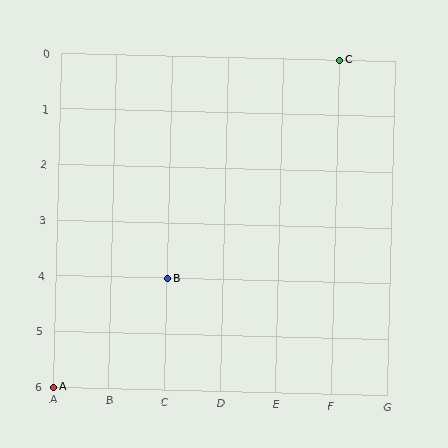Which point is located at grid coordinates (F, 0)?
Point C is at (F, 0).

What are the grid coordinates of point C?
Point C is at grid coordinates (F, 0).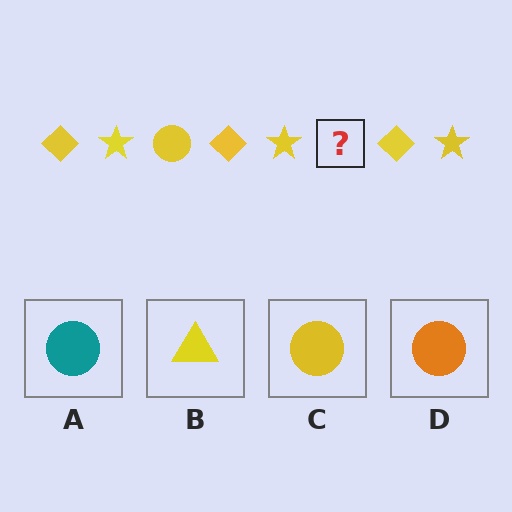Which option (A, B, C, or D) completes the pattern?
C.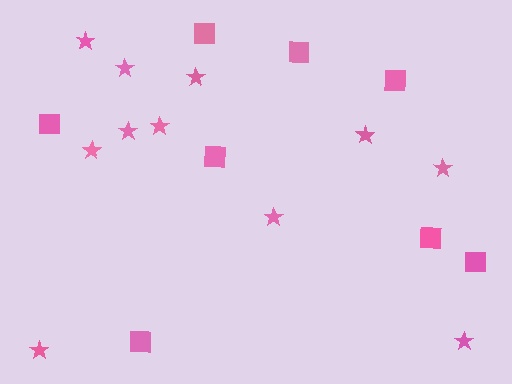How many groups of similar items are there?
There are 2 groups: one group of squares (8) and one group of stars (11).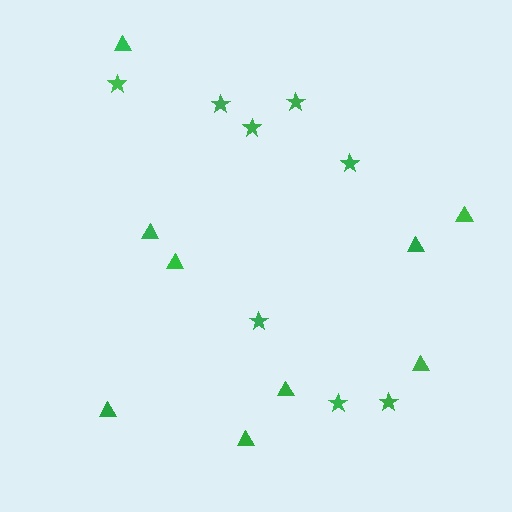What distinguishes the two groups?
There are 2 groups: one group of stars (8) and one group of triangles (9).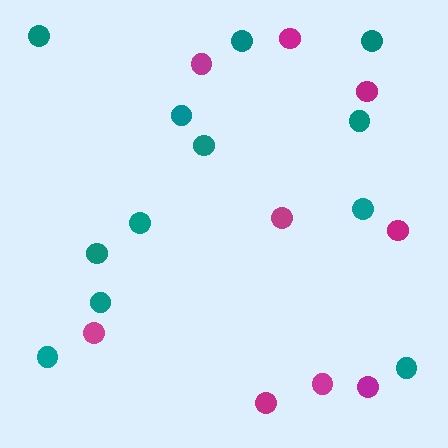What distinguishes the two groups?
There are 2 groups: one group of teal circles (12) and one group of magenta circles (9).